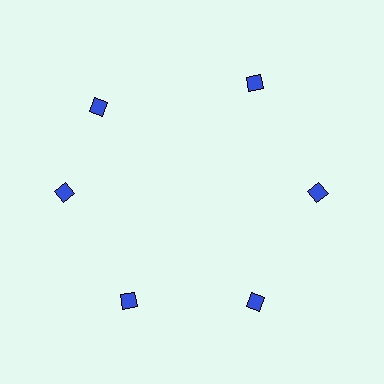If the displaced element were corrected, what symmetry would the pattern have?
It would have 6-fold rotational symmetry — the pattern would map onto itself every 60 degrees.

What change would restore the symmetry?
The symmetry would be restored by rotating it back into even spacing with its neighbors so that all 6 diamonds sit at equal angles and equal distance from the center.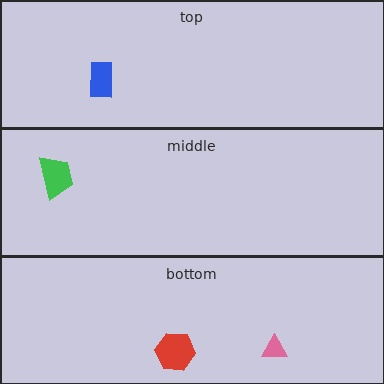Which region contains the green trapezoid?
The middle region.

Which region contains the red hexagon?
The bottom region.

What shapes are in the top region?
The blue rectangle.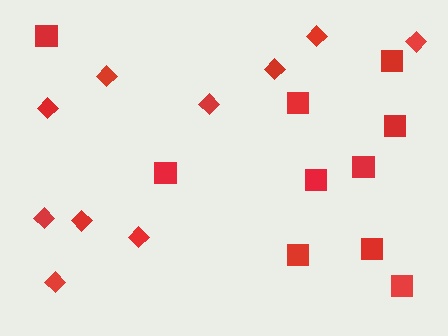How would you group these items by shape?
There are 2 groups: one group of diamonds (10) and one group of squares (10).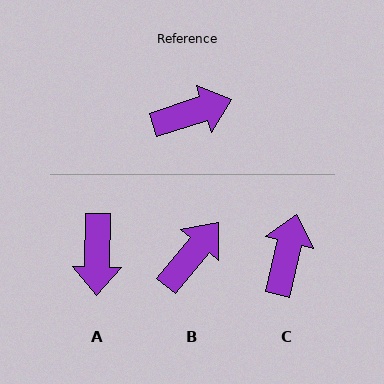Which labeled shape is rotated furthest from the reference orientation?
A, about 109 degrees away.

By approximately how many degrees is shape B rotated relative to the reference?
Approximately 32 degrees counter-clockwise.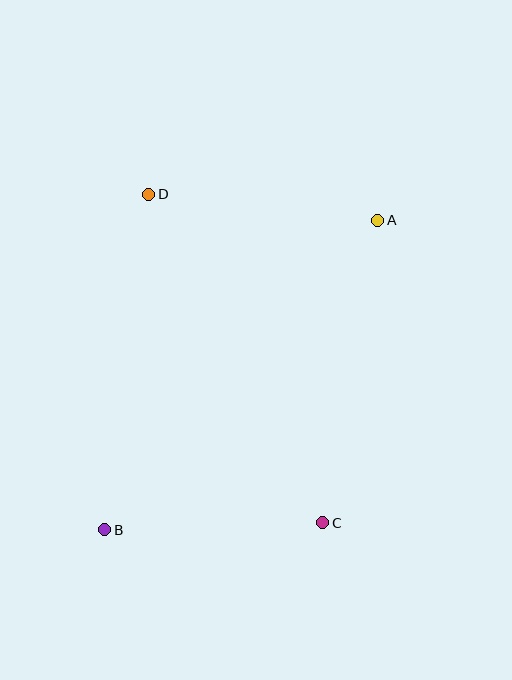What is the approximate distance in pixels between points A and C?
The distance between A and C is approximately 308 pixels.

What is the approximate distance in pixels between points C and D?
The distance between C and D is approximately 371 pixels.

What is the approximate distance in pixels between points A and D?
The distance between A and D is approximately 230 pixels.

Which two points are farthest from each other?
Points A and B are farthest from each other.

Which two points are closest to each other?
Points B and C are closest to each other.